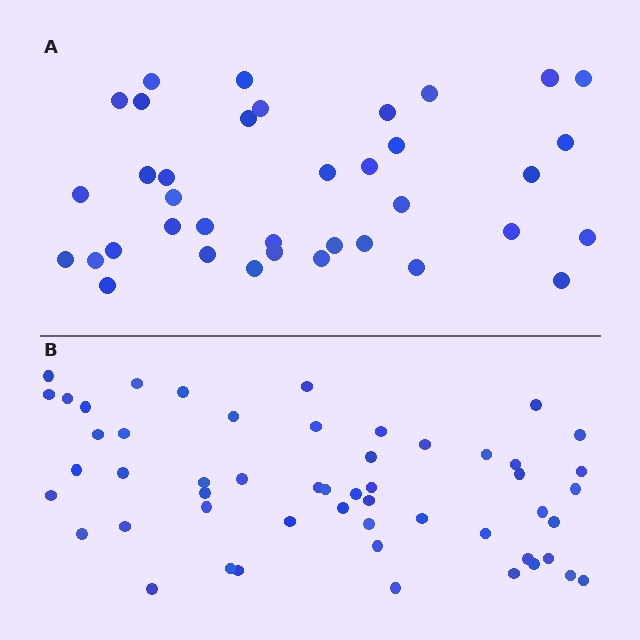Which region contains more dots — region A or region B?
Region B (the bottom region) has more dots.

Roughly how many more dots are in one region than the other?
Region B has approximately 15 more dots than region A.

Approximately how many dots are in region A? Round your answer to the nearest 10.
About 40 dots. (The exact count is 37, which rounds to 40.)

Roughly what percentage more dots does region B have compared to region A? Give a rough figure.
About 45% more.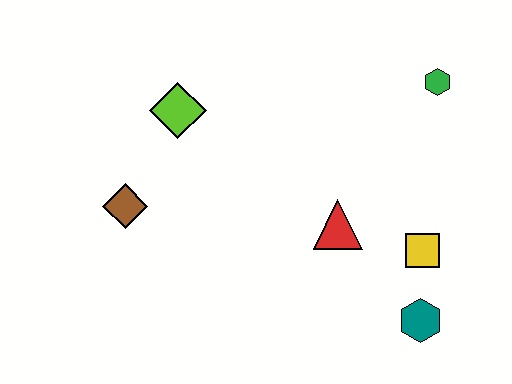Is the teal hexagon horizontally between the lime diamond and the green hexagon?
Yes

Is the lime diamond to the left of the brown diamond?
No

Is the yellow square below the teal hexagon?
No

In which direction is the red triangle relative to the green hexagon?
The red triangle is below the green hexagon.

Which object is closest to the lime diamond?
The brown diamond is closest to the lime diamond.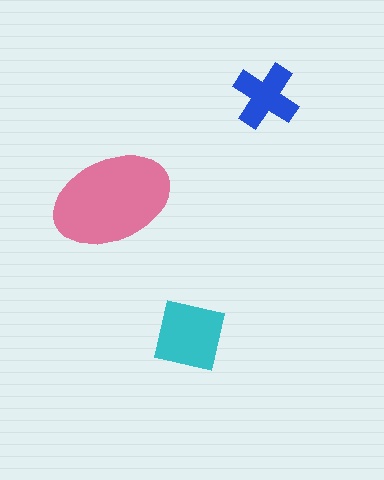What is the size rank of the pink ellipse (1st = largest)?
1st.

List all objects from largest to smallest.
The pink ellipse, the cyan square, the blue cross.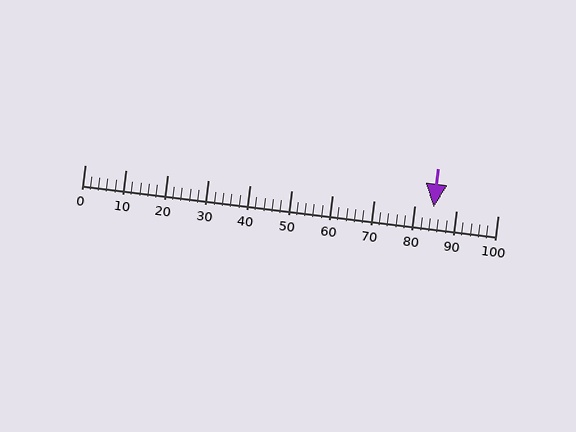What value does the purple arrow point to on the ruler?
The purple arrow points to approximately 84.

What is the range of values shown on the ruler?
The ruler shows values from 0 to 100.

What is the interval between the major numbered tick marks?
The major tick marks are spaced 10 units apart.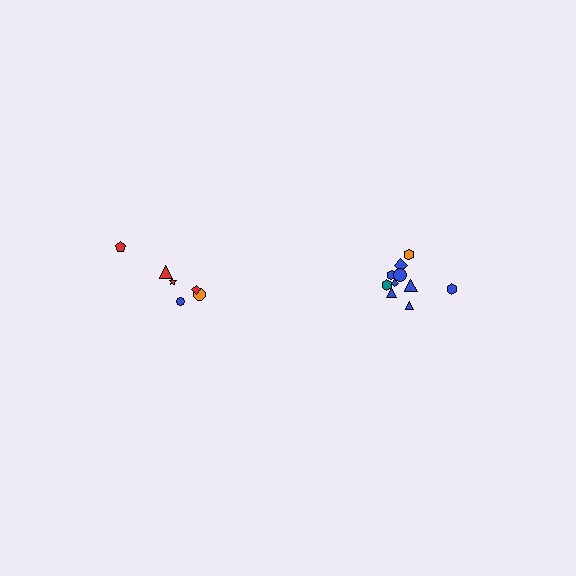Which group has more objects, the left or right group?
The right group.